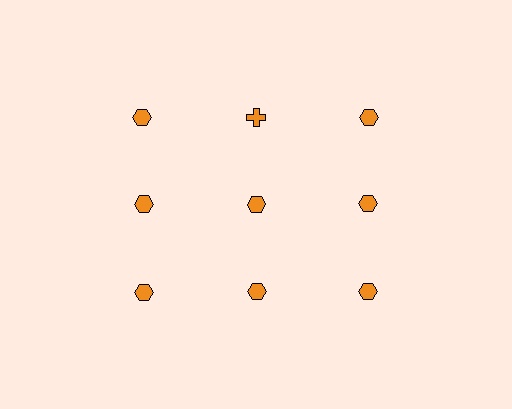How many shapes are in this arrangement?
There are 9 shapes arranged in a grid pattern.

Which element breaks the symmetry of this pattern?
The orange cross in the top row, second from left column breaks the symmetry. All other shapes are orange hexagons.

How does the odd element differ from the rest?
It has a different shape: cross instead of hexagon.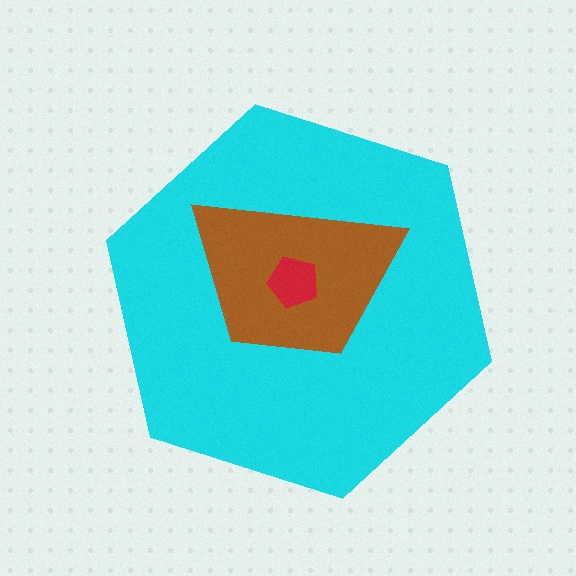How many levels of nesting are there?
3.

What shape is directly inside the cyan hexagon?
The brown trapezoid.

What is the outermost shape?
The cyan hexagon.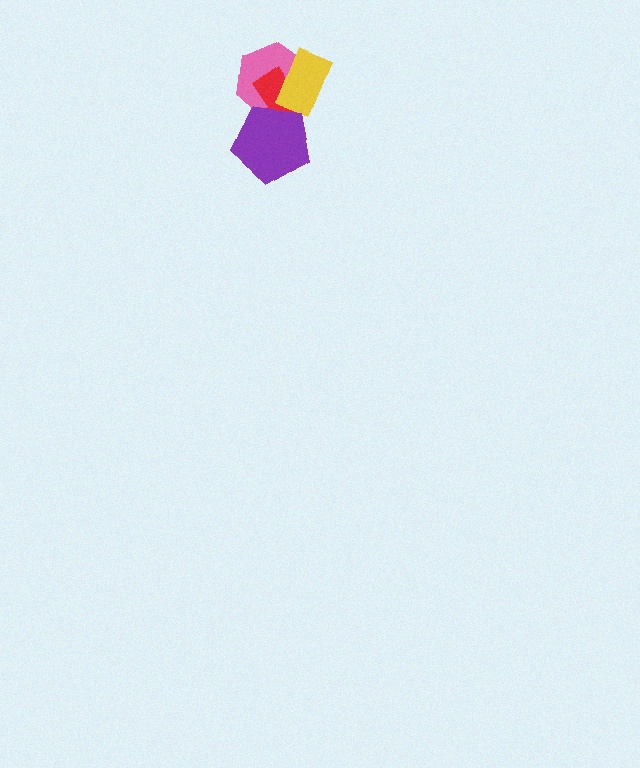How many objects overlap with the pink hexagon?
3 objects overlap with the pink hexagon.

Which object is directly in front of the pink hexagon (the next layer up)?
The red rectangle is directly in front of the pink hexagon.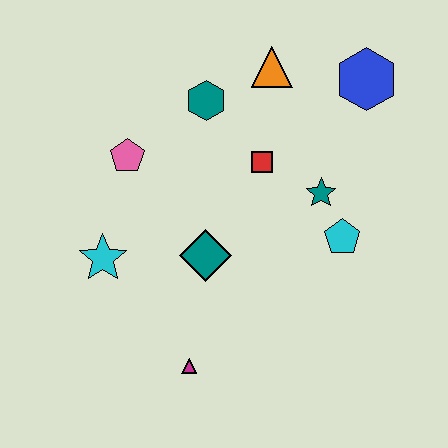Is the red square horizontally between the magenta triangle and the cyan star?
No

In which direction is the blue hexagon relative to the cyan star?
The blue hexagon is to the right of the cyan star.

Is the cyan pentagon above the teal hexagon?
No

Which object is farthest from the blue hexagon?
The magenta triangle is farthest from the blue hexagon.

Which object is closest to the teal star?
The cyan pentagon is closest to the teal star.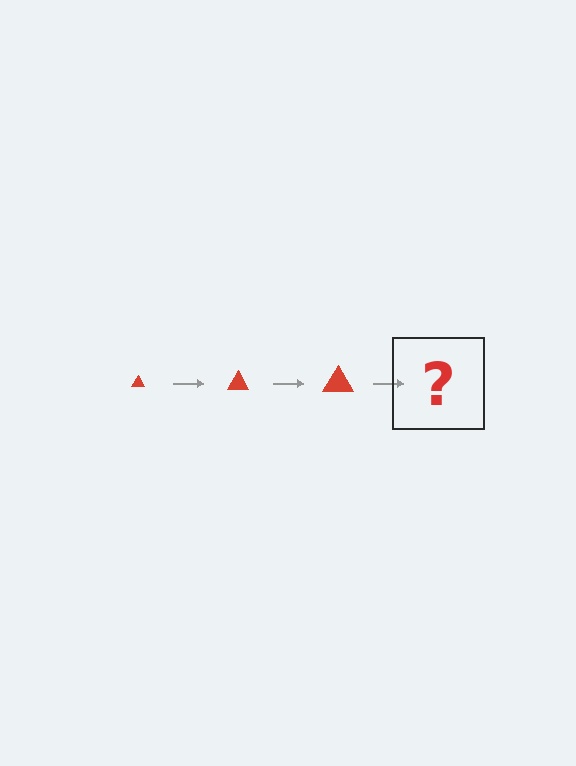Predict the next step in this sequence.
The next step is a red triangle, larger than the previous one.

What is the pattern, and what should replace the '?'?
The pattern is that the triangle gets progressively larger each step. The '?' should be a red triangle, larger than the previous one.